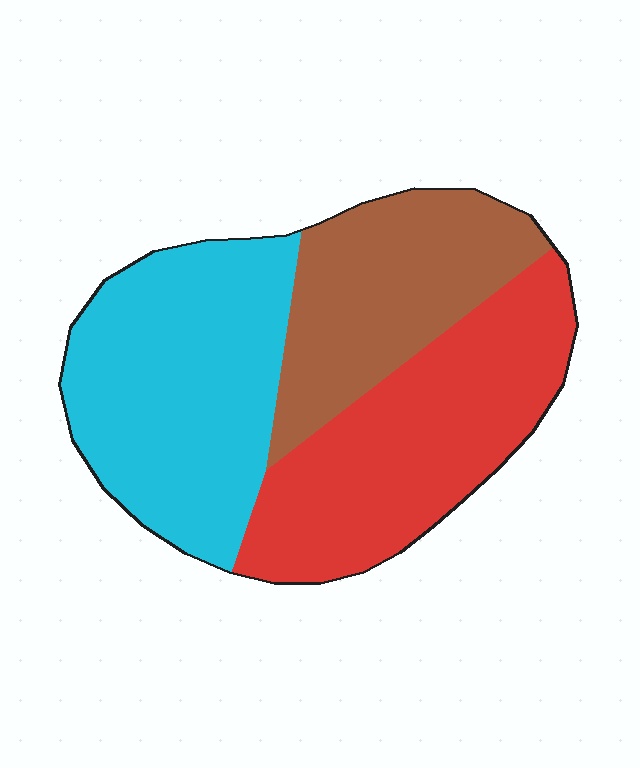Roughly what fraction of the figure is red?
Red takes up about three eighths (3/8) of the figure.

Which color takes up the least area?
Brown, at roughly 25%.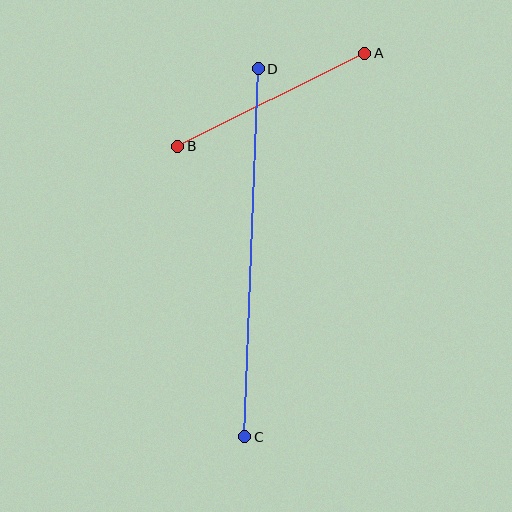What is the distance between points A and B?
The distance is approximately 209 pixels.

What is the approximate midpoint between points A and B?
The midpoint is at approximately (271, 100) pixels.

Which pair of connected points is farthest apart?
Points C and D are farthest apart.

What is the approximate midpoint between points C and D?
The midpoint is at approximately (252, 253) pixels.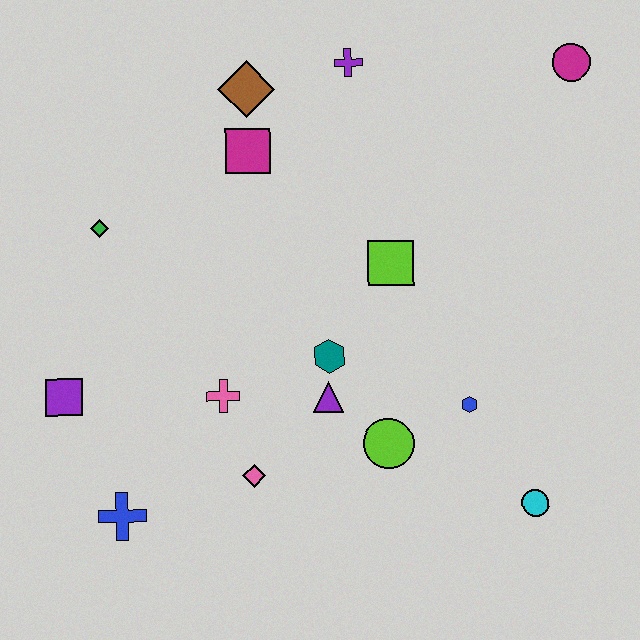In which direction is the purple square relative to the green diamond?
The purple square is below the green diamond.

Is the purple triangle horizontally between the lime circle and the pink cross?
Yes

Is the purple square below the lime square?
Yes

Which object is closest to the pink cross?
The pink diamond is closest to the pink cross.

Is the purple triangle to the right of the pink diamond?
Yes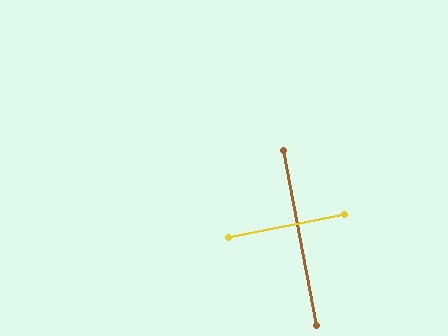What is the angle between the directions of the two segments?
Approximately 89 degrees.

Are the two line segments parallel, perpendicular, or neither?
Perpendicular — they meet at approximately 89°.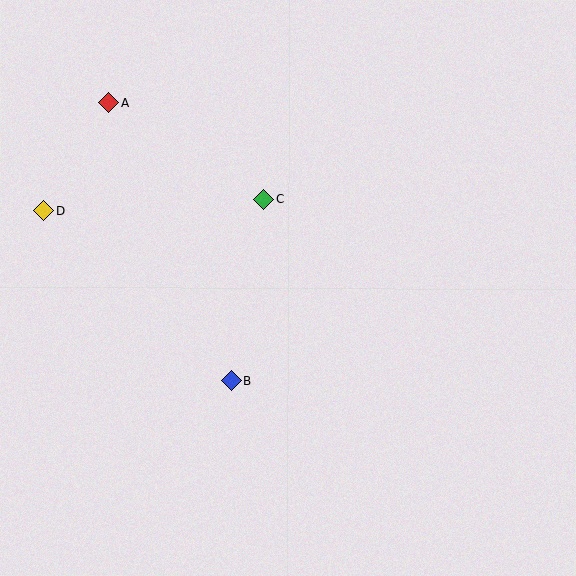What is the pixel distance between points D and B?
The distance between D and B is 252 pixels.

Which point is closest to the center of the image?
Point C at (264, 199) is closest to the center.